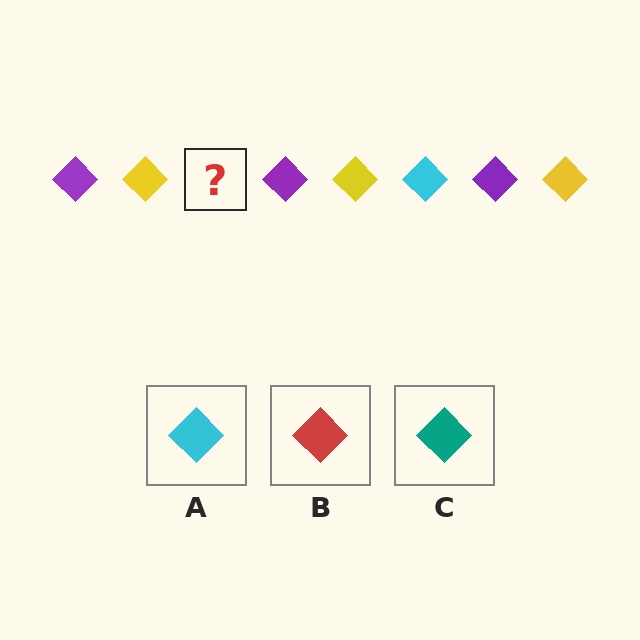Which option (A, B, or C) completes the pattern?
A.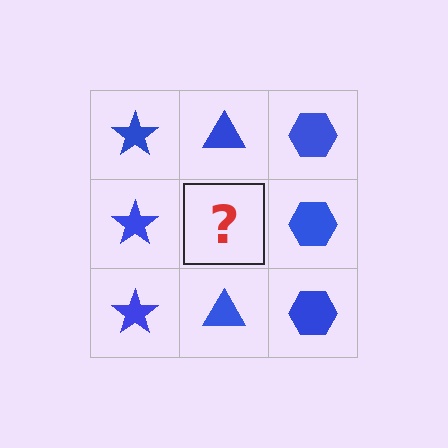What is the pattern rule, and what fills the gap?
The rule is that each column has a consistent shape. The gap should be filled with a blue triangle.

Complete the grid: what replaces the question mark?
The question mark should be replaced with a blue triangle.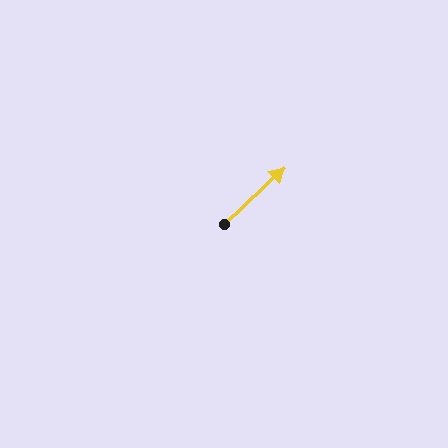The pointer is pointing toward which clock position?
Roughly 2 o'clock.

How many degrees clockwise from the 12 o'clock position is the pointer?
Approximately 47 degrees.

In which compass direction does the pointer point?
Northeast.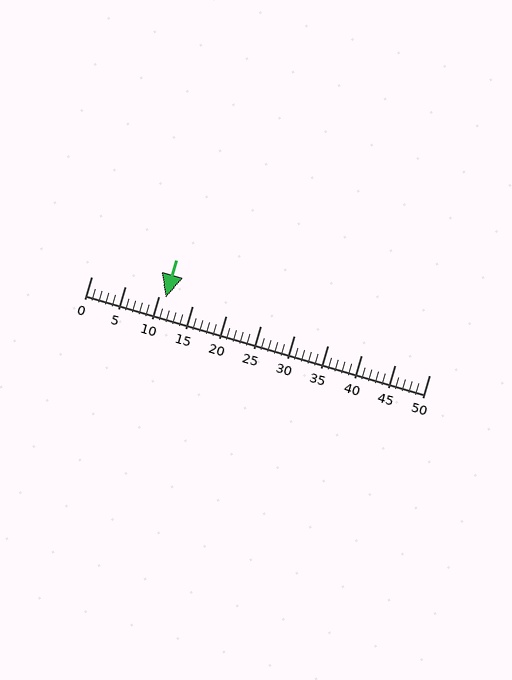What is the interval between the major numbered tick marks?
The major tick marks are spaced 5 units apart.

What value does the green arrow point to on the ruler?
The green arrow points to approximately 11.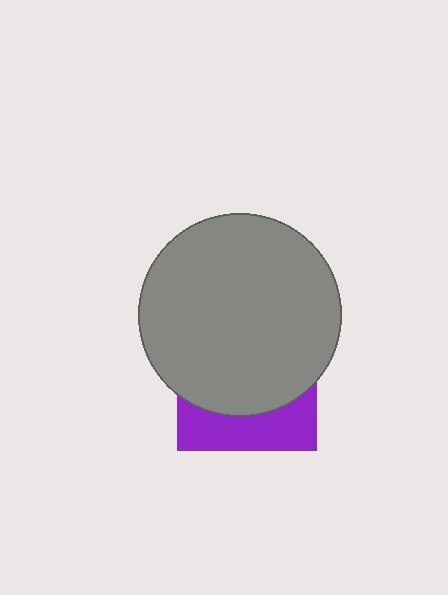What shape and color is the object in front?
The object in front is a gray circle.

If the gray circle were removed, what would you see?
You would see the complete purple square.